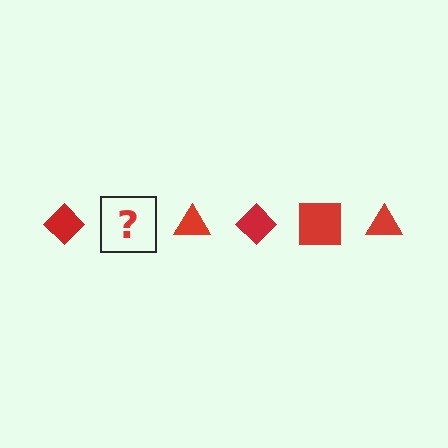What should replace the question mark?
The question mark should be replaced with a red square.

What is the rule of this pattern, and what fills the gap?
The rule is that the pattern cycles through diamond, square, triangle shapes in red. The gap should be filled with a red square.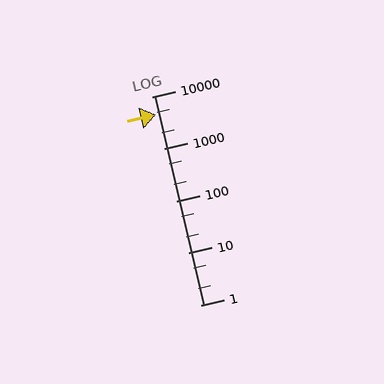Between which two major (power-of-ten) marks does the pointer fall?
The pointer is between 1000 and 10000.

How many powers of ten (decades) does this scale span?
The scale spans 4 decades, from 1 to 10000.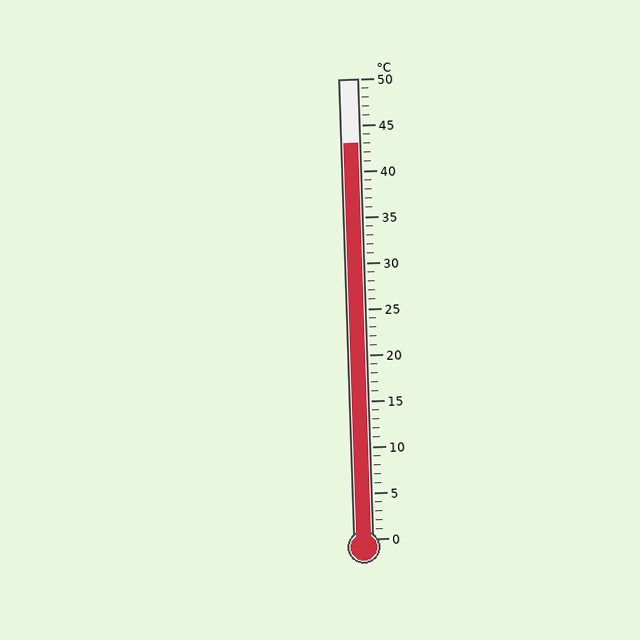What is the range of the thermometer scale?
The thermometer scale ranges from 0°C to 50°C.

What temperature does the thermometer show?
The thermometer shows approximately 43°C.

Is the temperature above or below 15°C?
The temperature is above 15°C.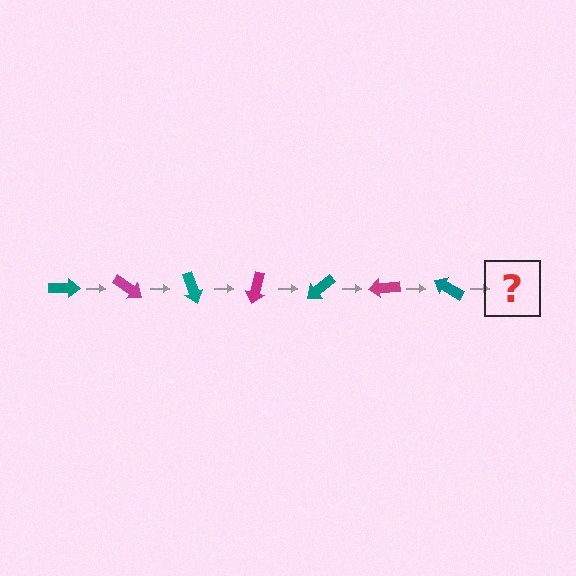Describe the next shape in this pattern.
It should be a magenta arrow, rotated 245 degrees from the start.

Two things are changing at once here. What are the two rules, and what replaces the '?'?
The two rules are that it rotates 35 degrees each step and the color cycles through teal and magenta. The '?' should be a magenta arrow, rotated 245 degrees from the start.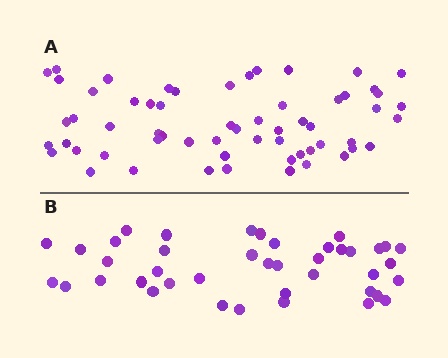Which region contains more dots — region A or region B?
Region A (the top region) has more dots.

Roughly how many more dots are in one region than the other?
Region A has approximately 20 more dots than region B.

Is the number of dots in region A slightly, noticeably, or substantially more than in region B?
Region A has substantially more. The ratio is roughly 1.5 to 1.